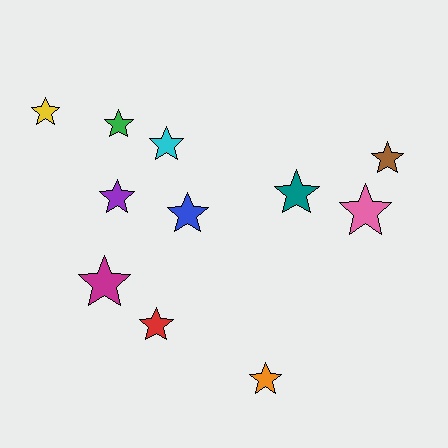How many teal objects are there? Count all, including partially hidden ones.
There is 1 teal object.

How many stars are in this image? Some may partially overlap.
There are 11 stars.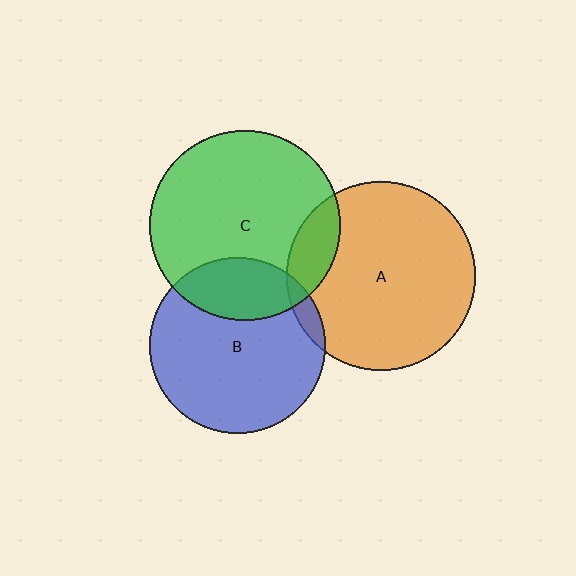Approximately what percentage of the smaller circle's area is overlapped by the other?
Approximately 15%.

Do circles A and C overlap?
Yes.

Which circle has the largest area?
Circle C (green).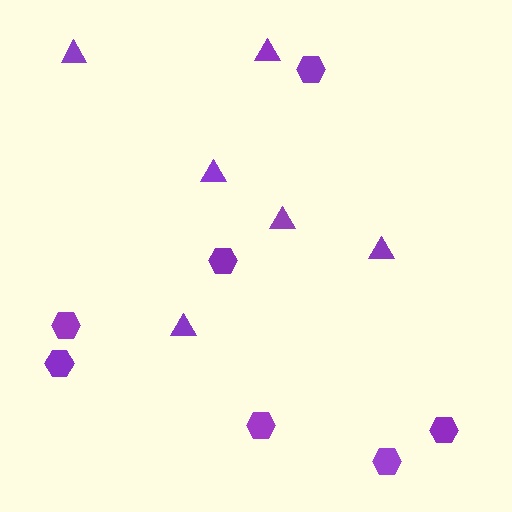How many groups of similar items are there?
There are 2 groups: one group of triangles (6) and one group of hexagons (7).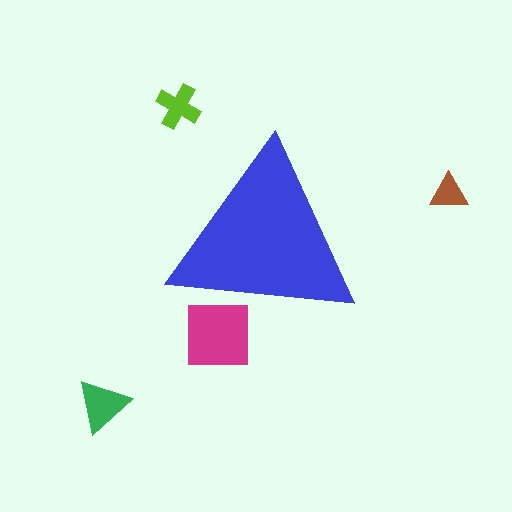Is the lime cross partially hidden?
No, the lime cross is fully visible.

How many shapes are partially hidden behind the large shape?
1 shape is partially hidden.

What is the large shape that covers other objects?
A blue triangle.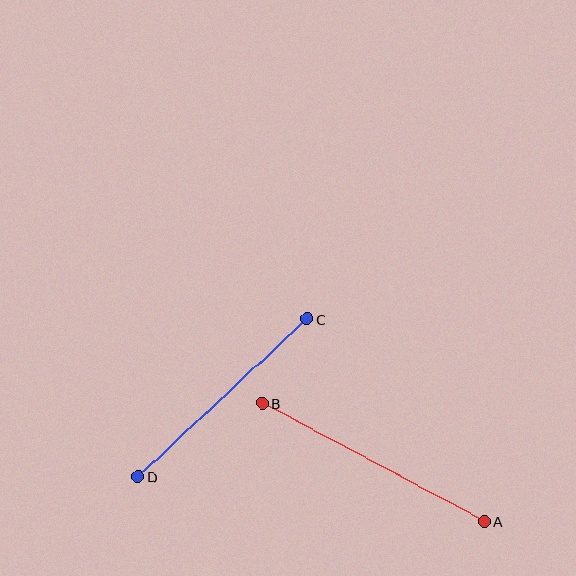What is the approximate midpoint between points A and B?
The midpoint is at approximately (373, 462) pixels.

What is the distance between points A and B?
The distance is approximately 251 pixels.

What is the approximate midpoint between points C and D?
The midpoint is at approximately (223, 398) pixels.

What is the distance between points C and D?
The distance is approximately 231 pixels.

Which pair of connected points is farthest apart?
Points A and B are farthest apart.